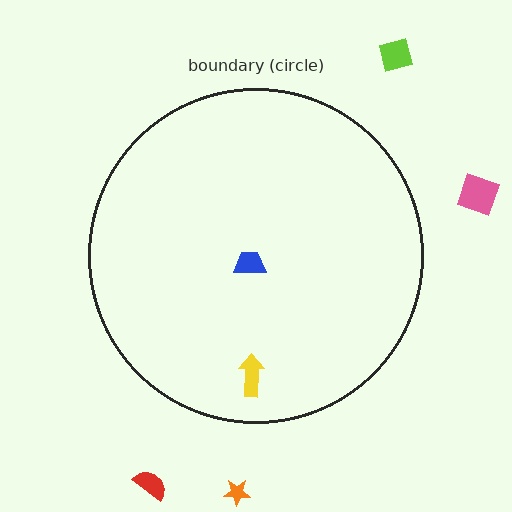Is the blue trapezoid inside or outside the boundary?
Inside.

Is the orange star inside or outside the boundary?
Outside.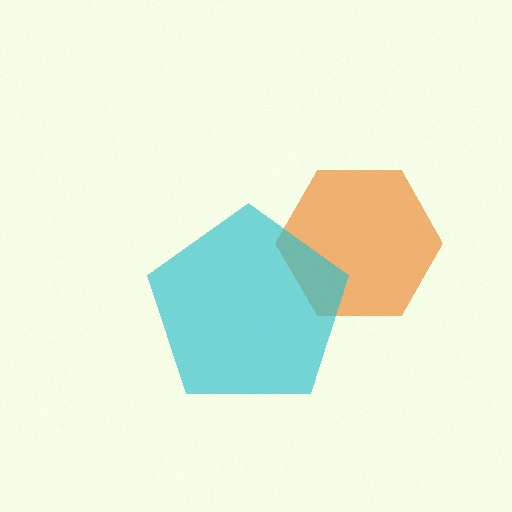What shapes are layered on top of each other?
The layered shapes are: an orange hexagon, a cyan pentagon.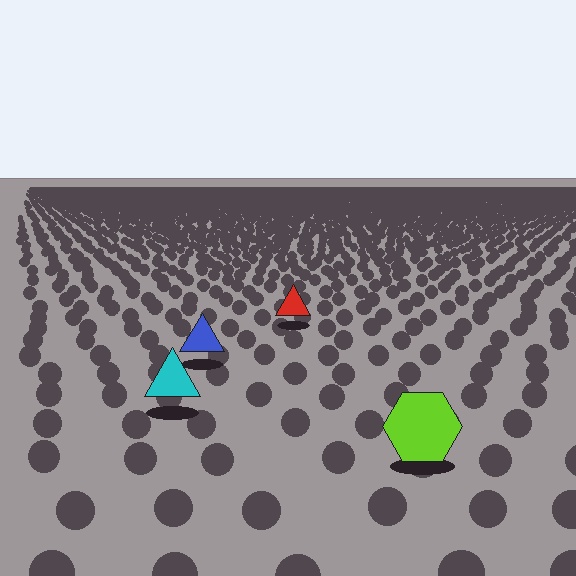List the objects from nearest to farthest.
From nearest to farthest: the lime hexagon, the cyan triangle, the blue triangle, the red triangle.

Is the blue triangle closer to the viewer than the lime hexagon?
No. The lime hexagon is closer — you can tell from the texture gradient: the ground texture is coarser near it.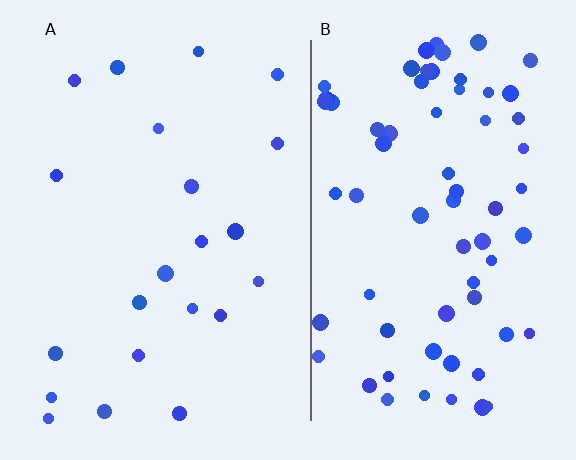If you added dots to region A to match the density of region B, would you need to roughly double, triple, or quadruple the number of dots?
Approximately triple.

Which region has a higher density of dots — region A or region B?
B (the right).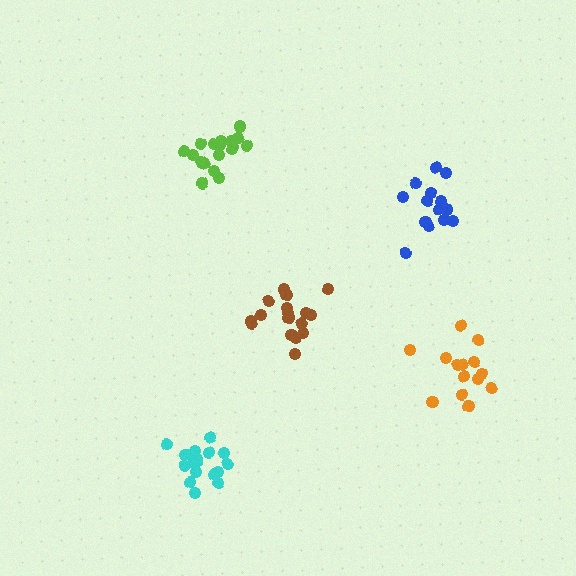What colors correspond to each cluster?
The clusters are colored: brown, lime, blue, orange, cyan.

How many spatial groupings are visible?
There are 5 spatial groupings.